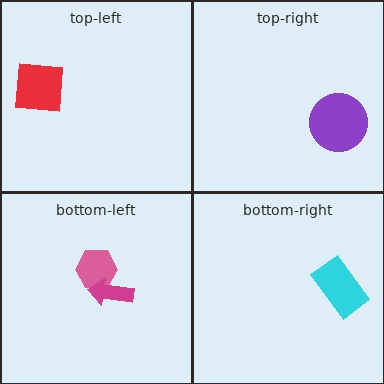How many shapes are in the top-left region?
1.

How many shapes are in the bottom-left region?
2.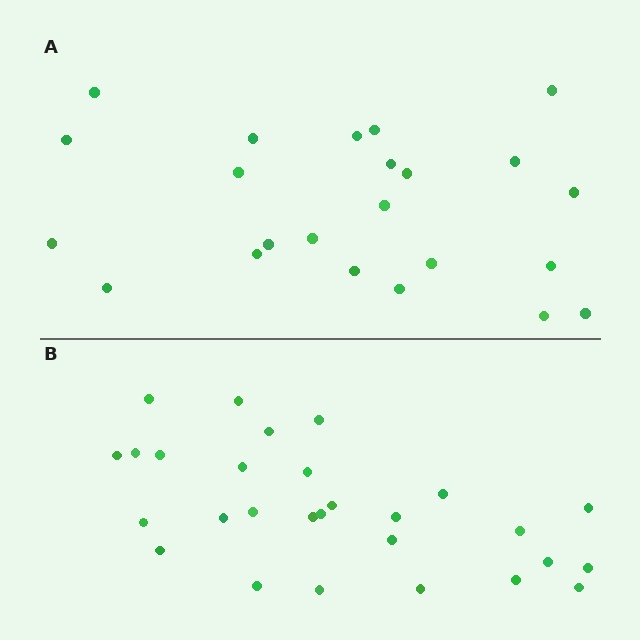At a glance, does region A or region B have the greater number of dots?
Region B (the bottom region) has more dots.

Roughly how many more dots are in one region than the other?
Region B has about 5 more dots than region A.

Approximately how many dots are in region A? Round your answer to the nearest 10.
About 20 dots. (The exact count is 23, which rounds to 20.)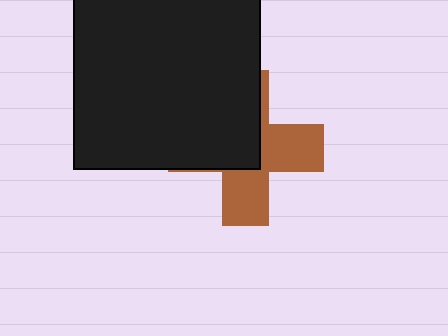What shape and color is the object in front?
The object in front is a black square.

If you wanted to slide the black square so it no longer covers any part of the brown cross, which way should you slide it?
Slide it toward the upper-left — that is the most direct way to separate the two shapes.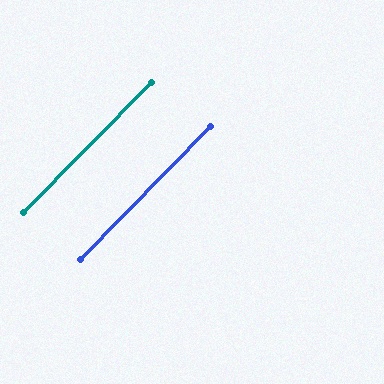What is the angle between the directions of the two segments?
Approximately 0 degrees.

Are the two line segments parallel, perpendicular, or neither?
Parallel — their directions differ by only 0.2°.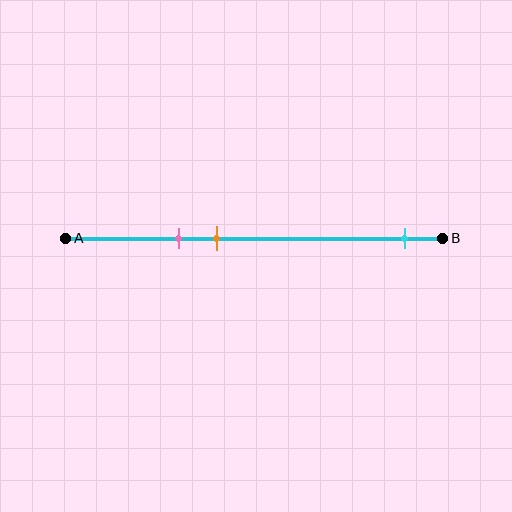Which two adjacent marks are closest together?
The pink and orange marks are the closest adjacent pair.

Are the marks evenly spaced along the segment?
No, the marks are not evenly spaced.